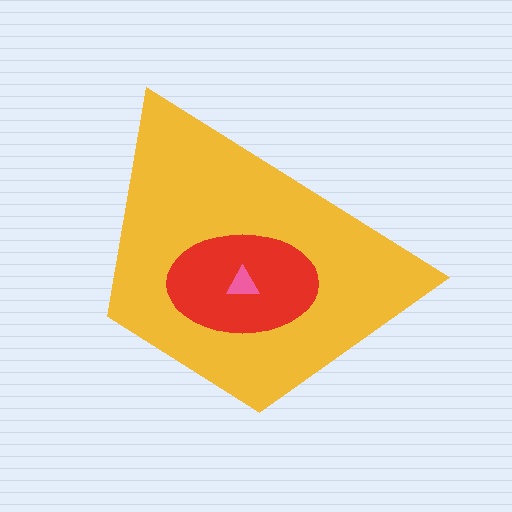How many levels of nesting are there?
3.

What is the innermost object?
The pink triangle.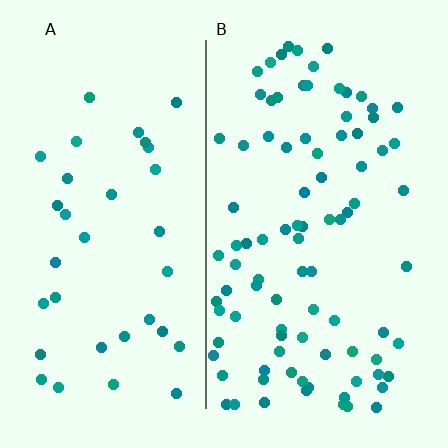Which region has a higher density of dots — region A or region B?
B (the right).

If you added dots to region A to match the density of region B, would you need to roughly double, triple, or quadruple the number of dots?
Approximately triple.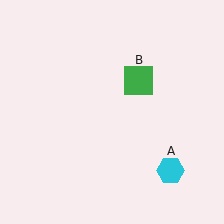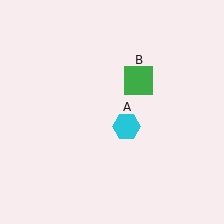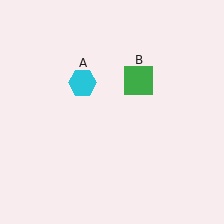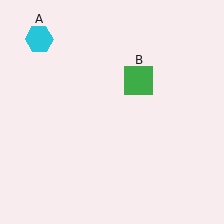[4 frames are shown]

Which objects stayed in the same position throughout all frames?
Green square (object B) remained stationary.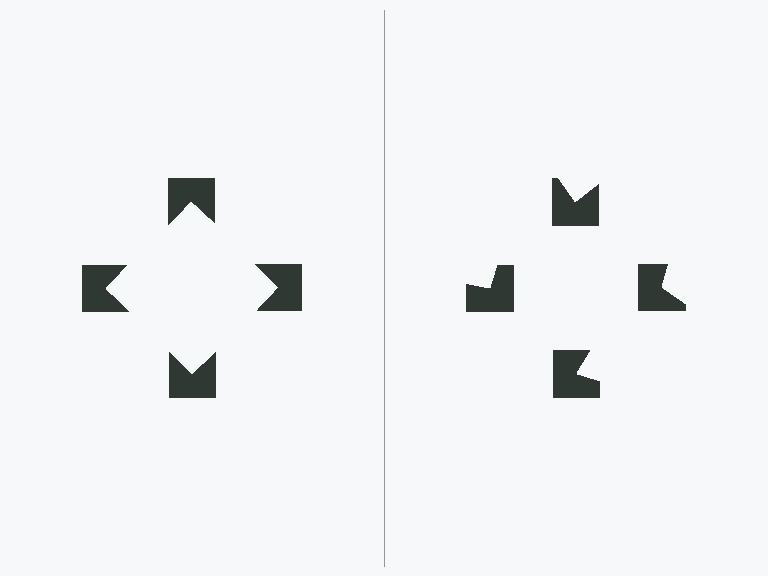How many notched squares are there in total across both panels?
8 — 4 on each side.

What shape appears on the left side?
An illusory square.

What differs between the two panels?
The notched squares are positioned identically on both sides; only the wedge orientations differ. On the left they align to a square; on the right they are misaligned.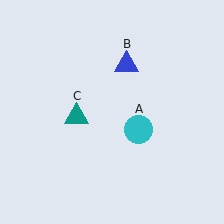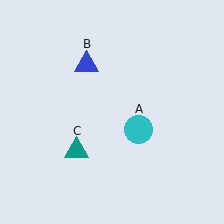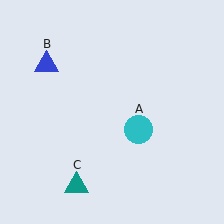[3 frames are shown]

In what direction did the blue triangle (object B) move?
The blue triangle (object B) moved left.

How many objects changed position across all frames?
2 objects changed position: blue triangle (object B), teal triangle (object C).